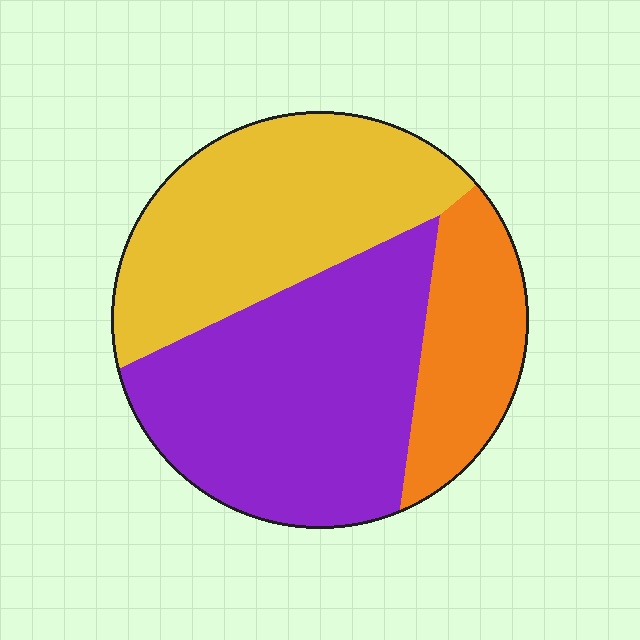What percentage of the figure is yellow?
Yellow takes up about three eighths (3/8) of the figure.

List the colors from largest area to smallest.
From largest to smallest: purple, yellow, orange.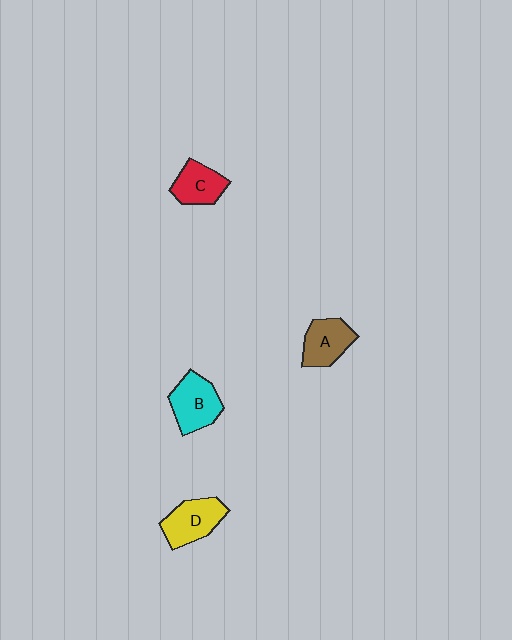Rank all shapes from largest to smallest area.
From largest to smallest: B (cyan), D (yellow), A (brown), C (red).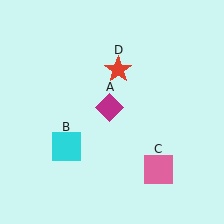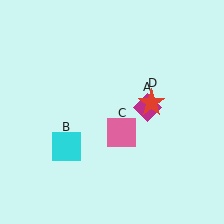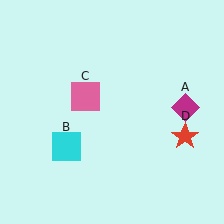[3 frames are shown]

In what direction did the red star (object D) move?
The red star (object D) moved down and to the right.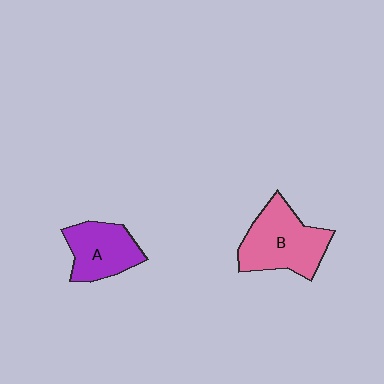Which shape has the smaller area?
Shape A (purple).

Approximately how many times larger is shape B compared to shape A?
Approximately 1.3 times.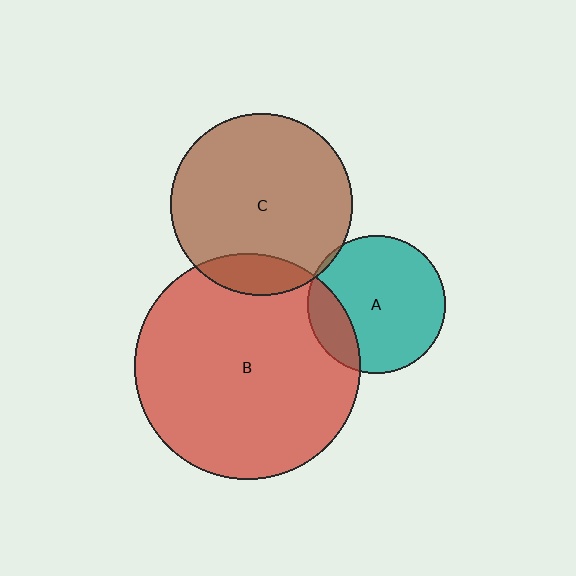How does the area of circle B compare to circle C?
Approximately 1.5 times.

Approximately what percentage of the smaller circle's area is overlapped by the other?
Approximately 15%.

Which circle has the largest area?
Circle B (red).